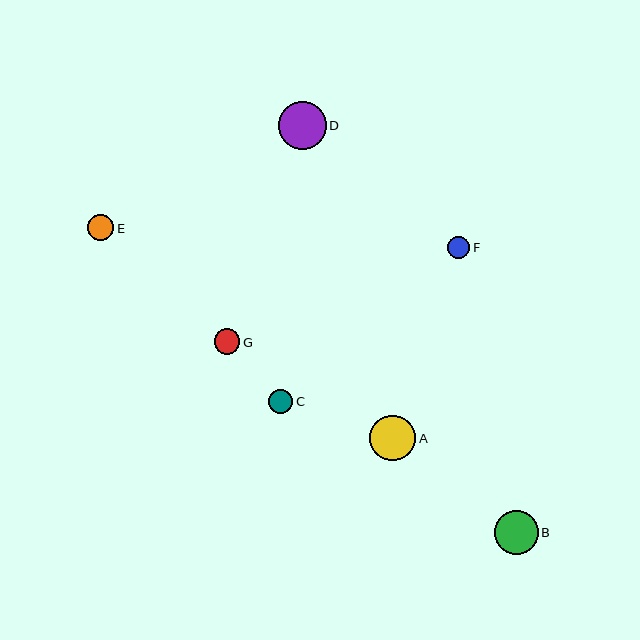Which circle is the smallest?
Circle F is the smallest with a size of approximately 22 pixels.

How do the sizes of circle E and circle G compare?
Circle E and circle G are approximately the same size.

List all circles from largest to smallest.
From largest to smallest: D, A, B, E, G, C, F.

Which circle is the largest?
Circle D is the largest with a size of approximately 48 pixels.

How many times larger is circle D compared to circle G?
Circle D is approximately 1.9 times the size of circle G.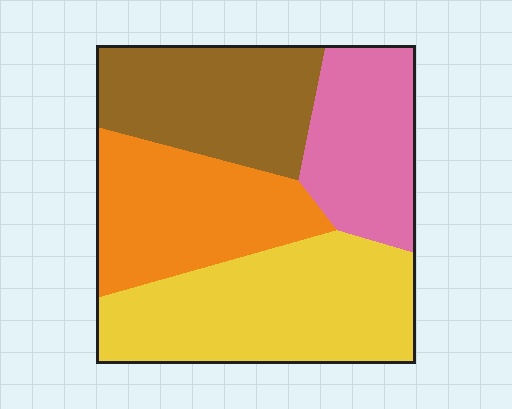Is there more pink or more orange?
Orange.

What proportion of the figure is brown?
Brown covers roughly 25% of the figure.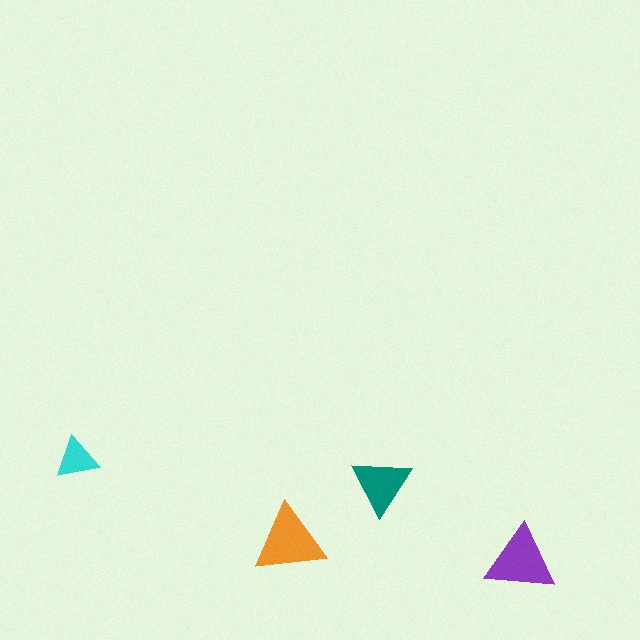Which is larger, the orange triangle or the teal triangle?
The orange one.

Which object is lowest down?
The purple triangle is bottommost.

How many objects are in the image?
There are 4 objects in the image.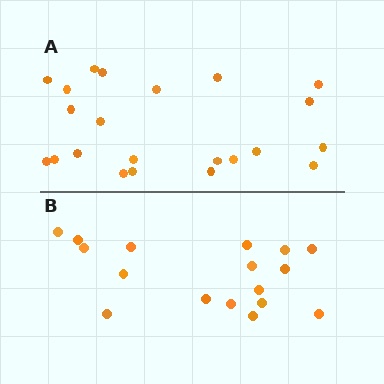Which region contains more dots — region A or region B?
Region A (the top region) has more dots.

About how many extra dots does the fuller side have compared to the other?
Region A has about 5 more dots than region B.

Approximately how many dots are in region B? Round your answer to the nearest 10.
About 20 dots. (The exact count is 17, which rounds to 20.)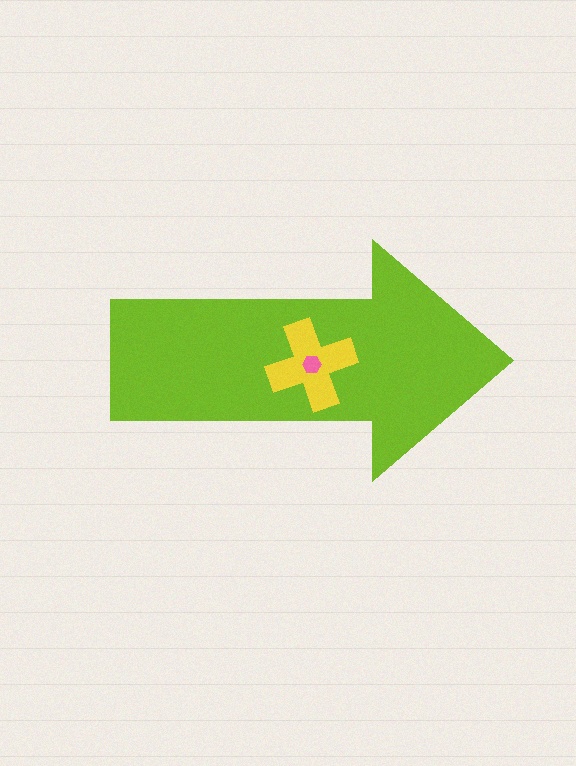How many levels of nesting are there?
3.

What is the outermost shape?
The lime arrow.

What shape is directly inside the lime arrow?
The yellow cross.